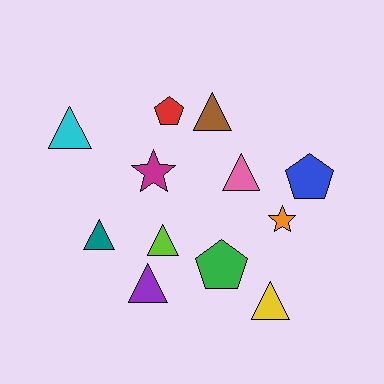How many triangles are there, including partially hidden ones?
There are 7 triangles.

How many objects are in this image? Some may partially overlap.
There are 12 objects.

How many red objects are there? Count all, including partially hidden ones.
There is 1 red object.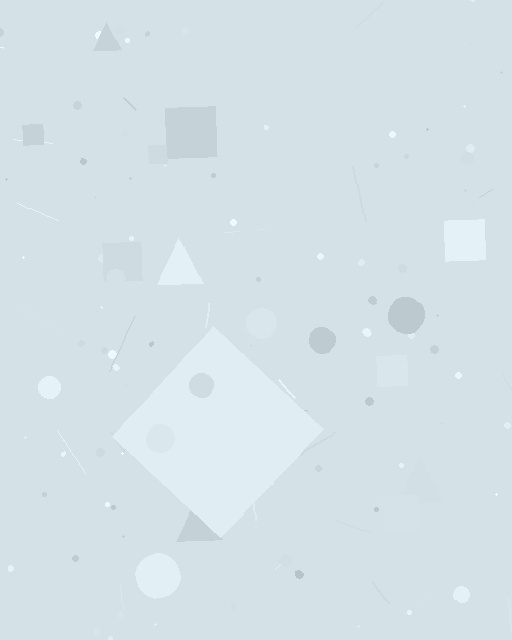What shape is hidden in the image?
A diamond is hidden in the image.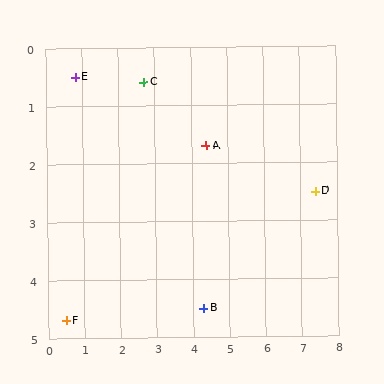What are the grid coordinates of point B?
Point B is at approximately (4.3, 4.5).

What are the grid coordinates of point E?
Point E is at approximately (0.8, 0.5).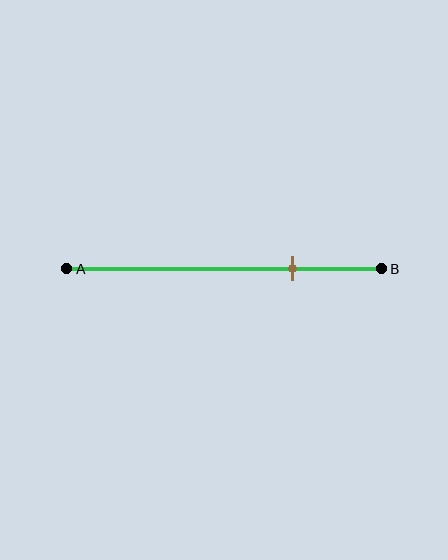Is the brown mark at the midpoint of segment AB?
No, the mark is at about 70% from A, not at the 50% midpoint.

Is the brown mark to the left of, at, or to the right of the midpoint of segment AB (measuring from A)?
The brown mark is to the right of the midpoint of segment AB.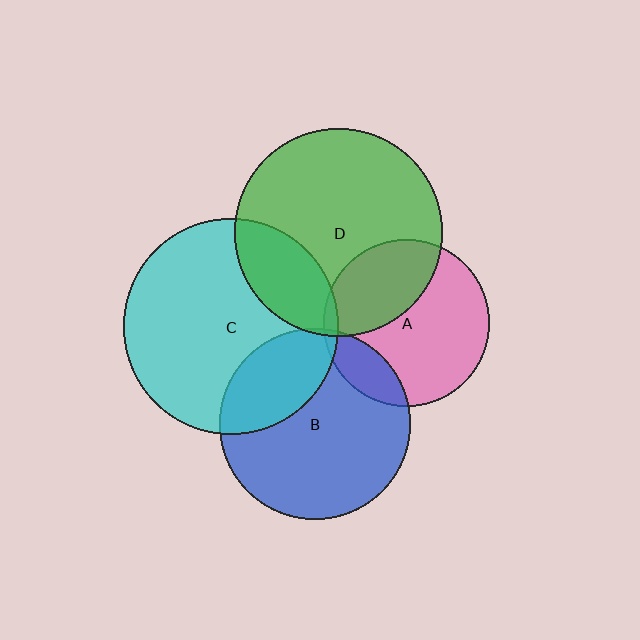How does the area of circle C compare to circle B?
Approximately 1.3 times.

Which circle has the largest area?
Circle C (cyan).